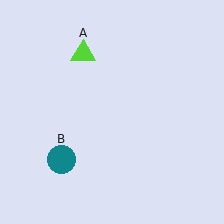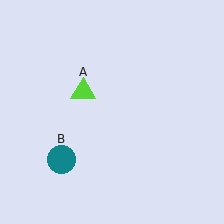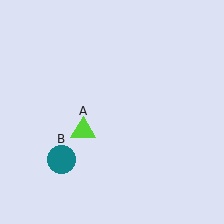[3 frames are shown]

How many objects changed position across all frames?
1 object changed position: lime triangle (object A).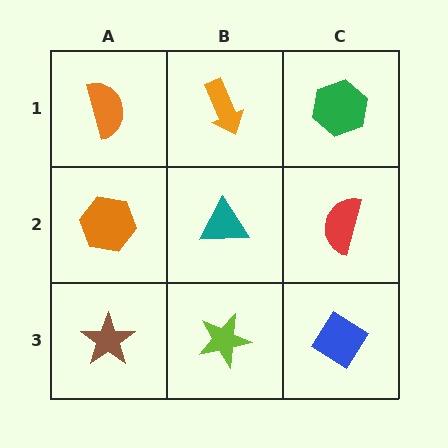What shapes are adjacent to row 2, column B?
An orange arrow (row 1, column B), a lime star (row 3, column B), an orange hexagon (row 2, column A), a red semicircle (row 2, column C).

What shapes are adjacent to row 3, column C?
A red semicircle (row 2, column C), a lime star (row 3, column B).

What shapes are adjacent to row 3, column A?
An orange hexagon (row 2, column A), a lime star (row 3, column B).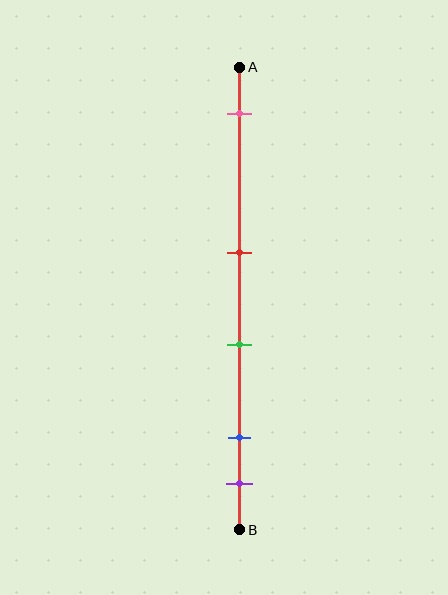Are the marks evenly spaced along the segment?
No, the marks are not evenly spaced.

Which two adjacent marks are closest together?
The blue and purple marks are the closest adjacent pair.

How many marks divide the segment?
There are 5 marks dividing the segment.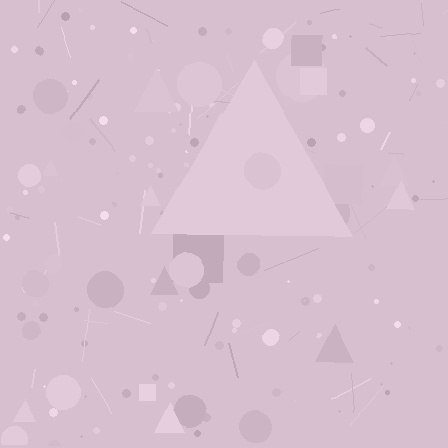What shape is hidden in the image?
A triangle is hidden in the image.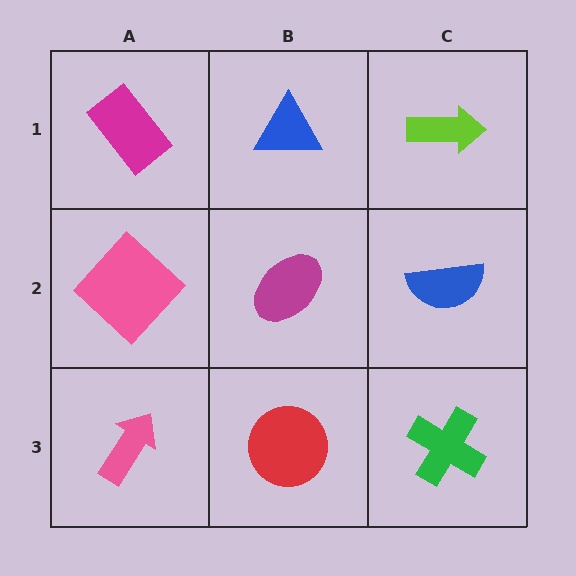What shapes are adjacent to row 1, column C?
A blue semicircle (row 2, column C), a blue triangle (row 1, column B).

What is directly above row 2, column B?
A blue triangle.